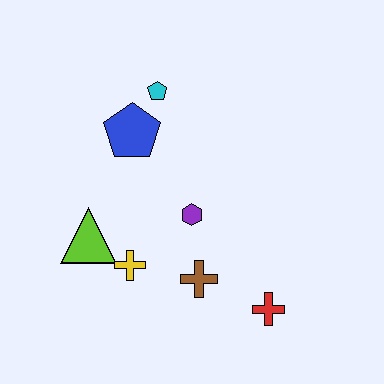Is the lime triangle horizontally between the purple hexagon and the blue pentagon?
No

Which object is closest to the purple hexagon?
The brown cross is closest to the purple hexagon.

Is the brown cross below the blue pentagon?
Yes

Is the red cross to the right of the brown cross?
Yes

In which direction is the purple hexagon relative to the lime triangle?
The purple hexagon is to the right of the lime triangle.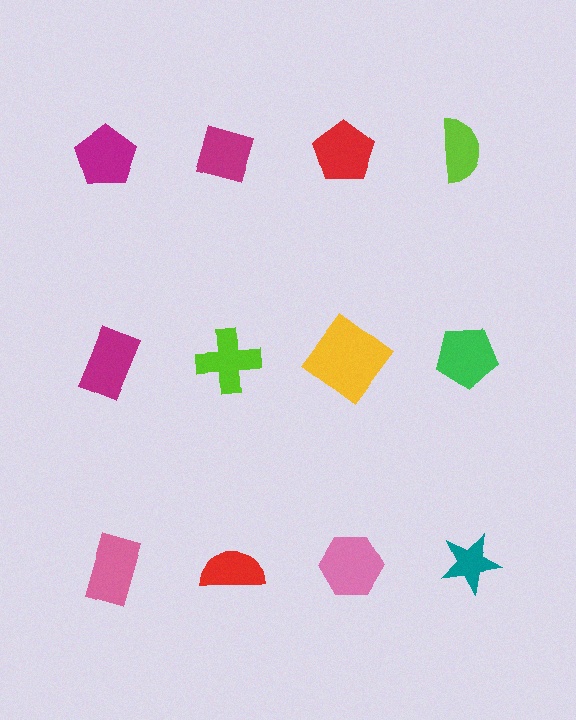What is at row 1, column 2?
A magenta diamond.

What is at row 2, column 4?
A green pentagon.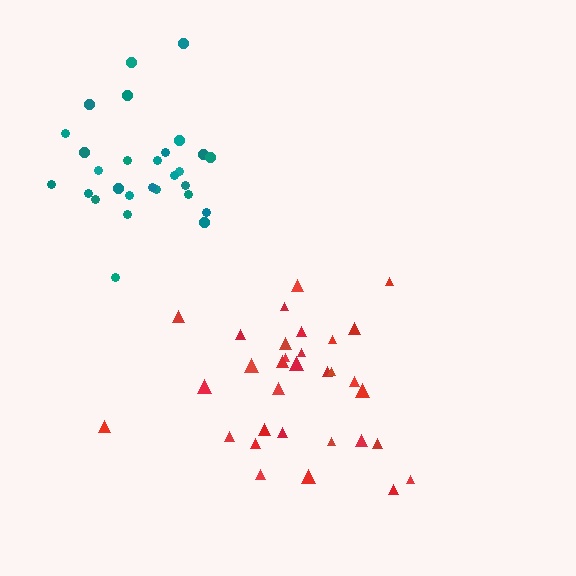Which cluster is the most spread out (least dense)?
Teal.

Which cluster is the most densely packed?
Red.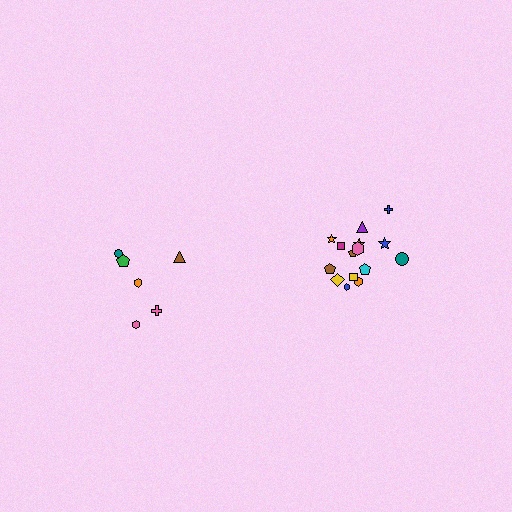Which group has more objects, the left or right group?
The right group.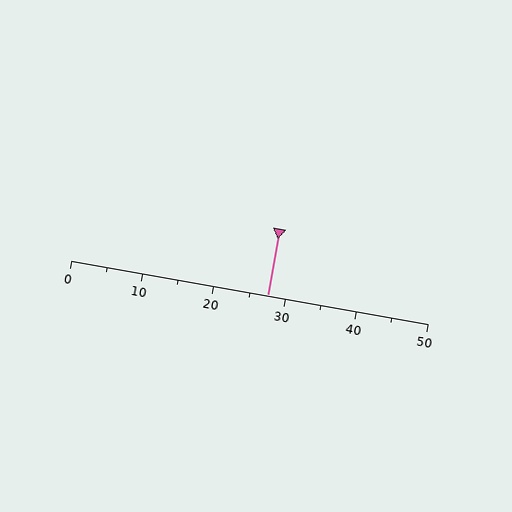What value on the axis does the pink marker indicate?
The marker indicates approximately 27.5.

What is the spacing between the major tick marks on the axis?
The major ticks are spaced 10 apart.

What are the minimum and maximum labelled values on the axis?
The axis runs from 0 to 50.